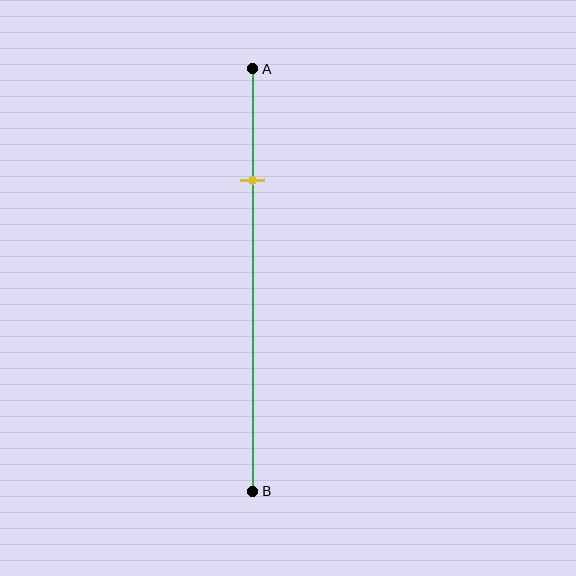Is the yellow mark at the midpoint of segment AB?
No, the mark is at about 25% from A, not at the 50% midpoint.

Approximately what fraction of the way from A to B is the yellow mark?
The yellow mark is approximately 25% of the way from A to B.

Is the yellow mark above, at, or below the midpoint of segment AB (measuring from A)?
The yellow mark is above the midpoint of segment AB.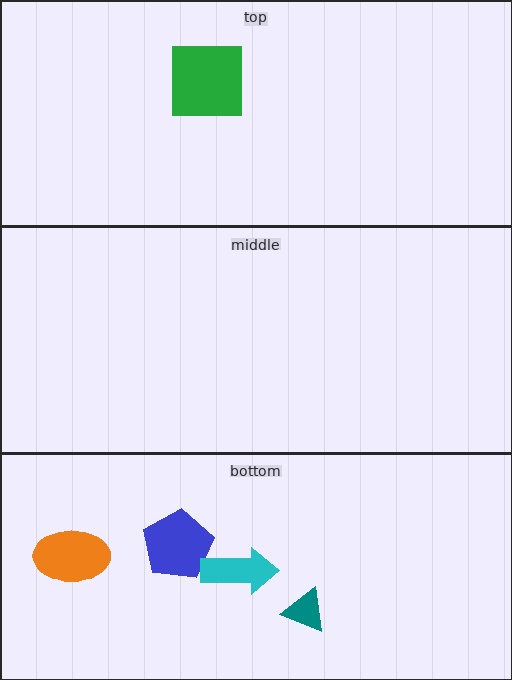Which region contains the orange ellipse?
The bottom region.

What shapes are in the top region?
The green square.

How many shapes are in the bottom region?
4.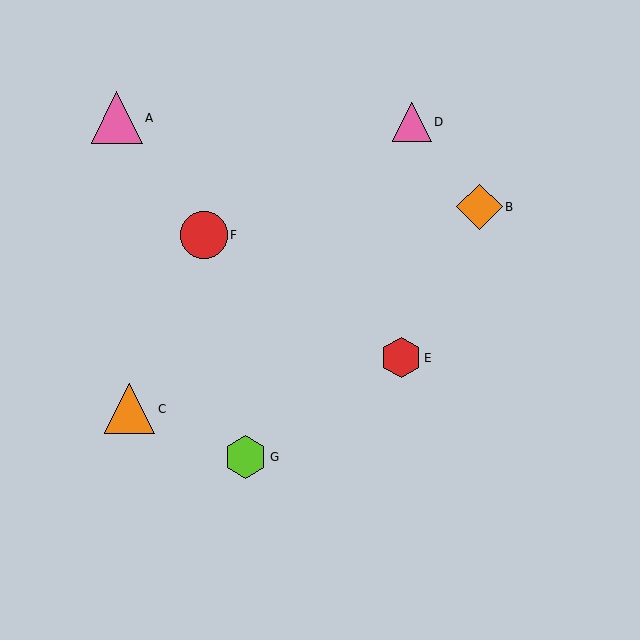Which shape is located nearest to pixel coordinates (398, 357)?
The red hexagon (labeled E) at (401, 358) is nearest to that location.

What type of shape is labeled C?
Shape C is an orange triangle.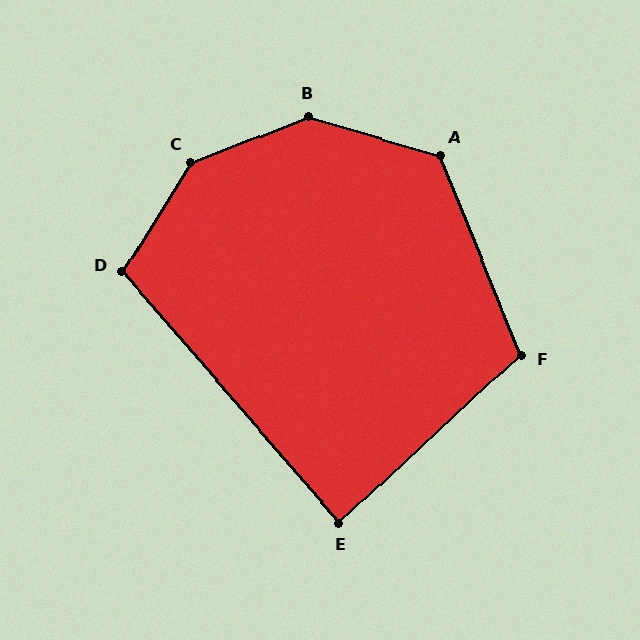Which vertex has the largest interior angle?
C, at approximately 144 degrees.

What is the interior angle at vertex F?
Approximately 111 degrees (obtuse).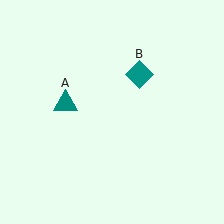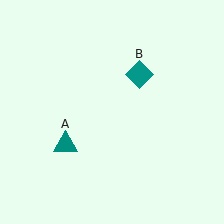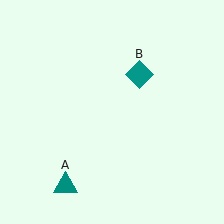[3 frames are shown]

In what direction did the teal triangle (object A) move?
The teal triangle (object A) moved down.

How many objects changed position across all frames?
1 object changed position: teal triangle (object A).